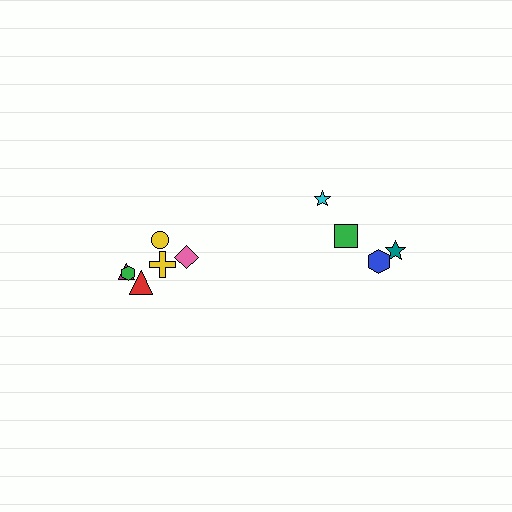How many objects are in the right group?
There are 4 objects.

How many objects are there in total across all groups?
There are 10 objects.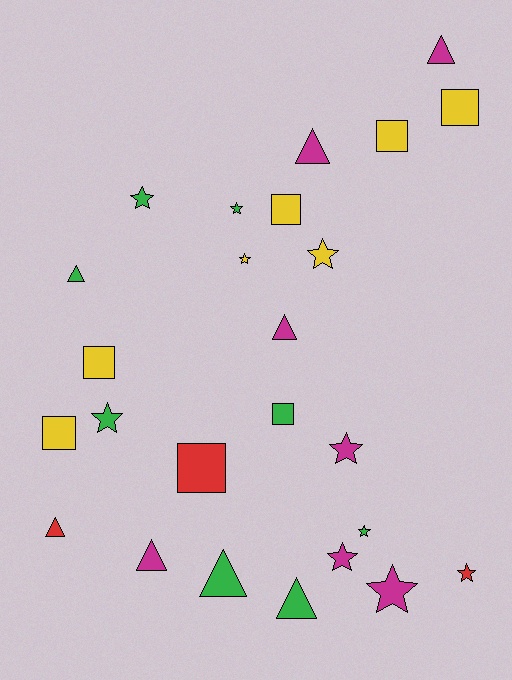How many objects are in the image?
There are 25 objects.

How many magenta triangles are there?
There are 4 magenta triangles.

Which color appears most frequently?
Green, with 8 objects.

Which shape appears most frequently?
Star, with 10 objects.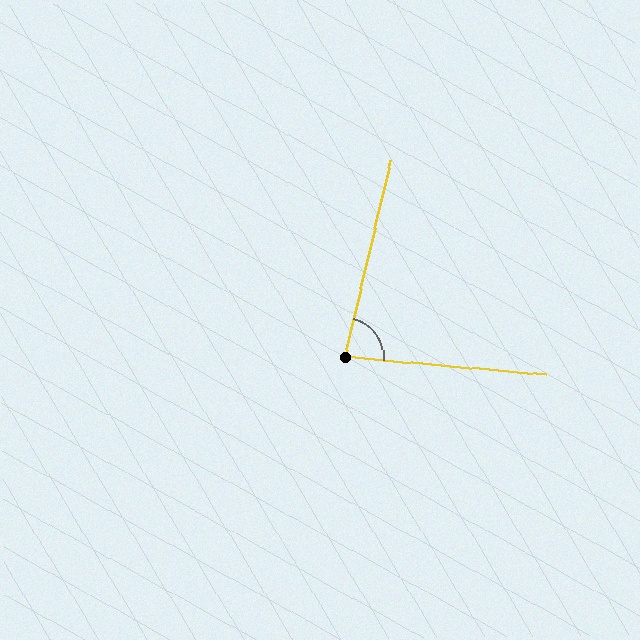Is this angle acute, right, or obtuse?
It is acute.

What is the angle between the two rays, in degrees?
Approximately 82 degrees.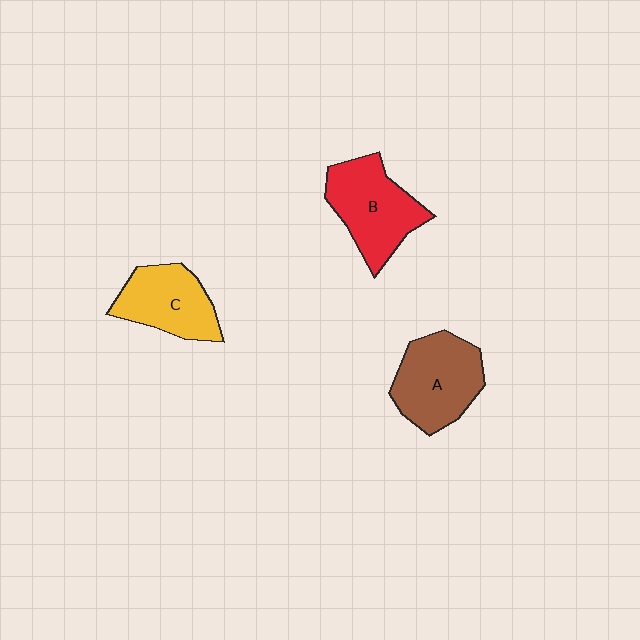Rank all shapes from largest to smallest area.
From largest to smallest: A (brown), B (red), C (yellow).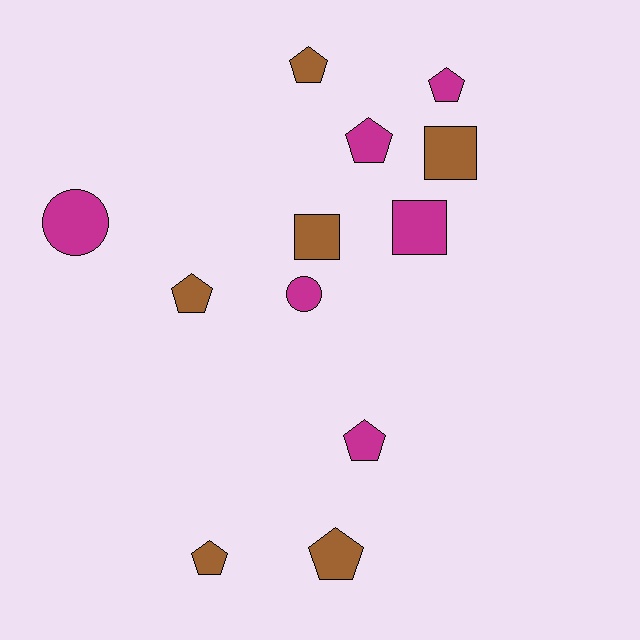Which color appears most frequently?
Brown, with 6 objects.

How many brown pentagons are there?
There are 4 brown pentagons.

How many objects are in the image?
There are 12 objects.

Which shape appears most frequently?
Pentagon, with 7 objects.